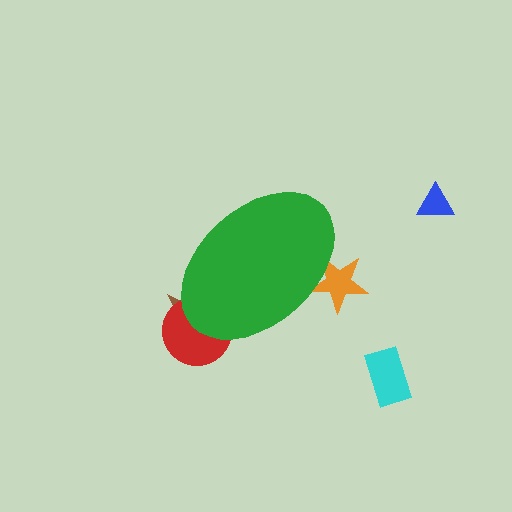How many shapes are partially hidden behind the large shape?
3 shapes are partially hidden.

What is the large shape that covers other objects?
A green ellipse.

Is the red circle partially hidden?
Yes, the red circle is partially hidden behind the green ellipse.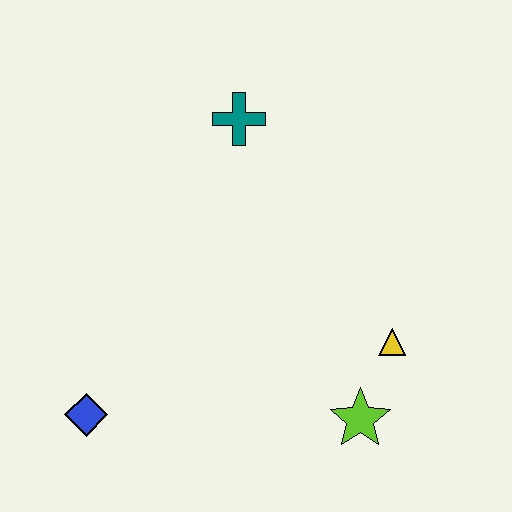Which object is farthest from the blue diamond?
The teal cross is farthest from the blue diamond.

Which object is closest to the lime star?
The yellow triangle is closest to the lime star.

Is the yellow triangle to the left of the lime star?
No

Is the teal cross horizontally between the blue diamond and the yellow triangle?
Yes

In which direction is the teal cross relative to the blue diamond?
The teal cross is above the blue diamond.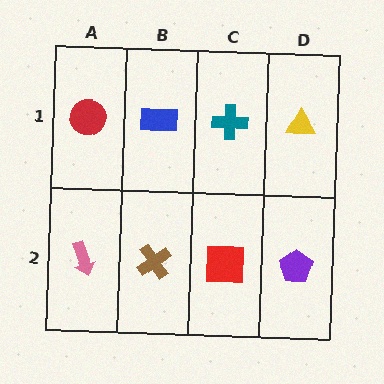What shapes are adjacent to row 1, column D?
A purple pentagon (row 2, column D), a teal cross (row 1, column C).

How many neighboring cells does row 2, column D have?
2.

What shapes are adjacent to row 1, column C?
A red square (row 2, column C), a blue rectangle (row 1, column B), a yellow triangle (row 1, column D).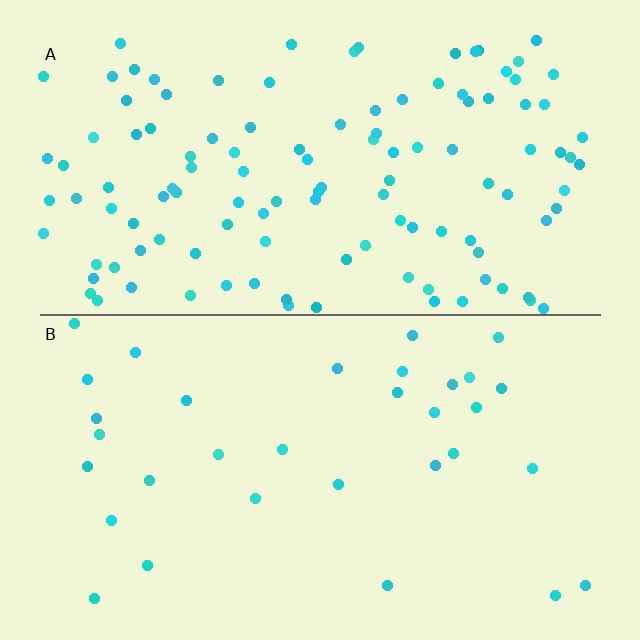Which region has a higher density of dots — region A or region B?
A (the top).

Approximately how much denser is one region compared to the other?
Approximately 3.6× — region A over region B.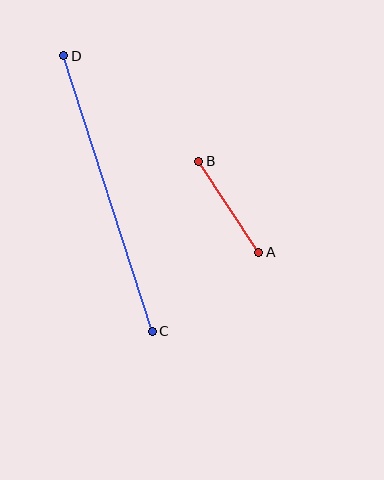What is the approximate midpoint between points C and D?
The midpoint is at approximately (108, 193) pixels.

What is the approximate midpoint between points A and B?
The midpoint is at approximately (229, 207) pixels.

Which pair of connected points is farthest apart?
Points C and D are farthest apart.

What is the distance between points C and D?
The distance is approximately 289 pixels.